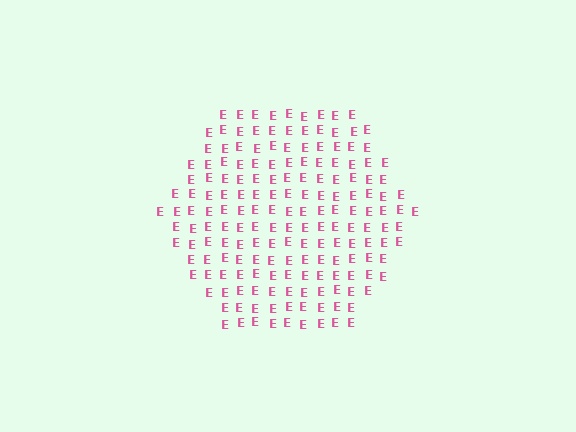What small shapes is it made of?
It is made of small letter E's.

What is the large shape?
The large shape is a hexagon.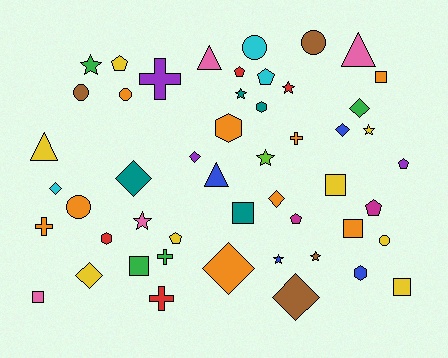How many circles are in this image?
There are 6 circles.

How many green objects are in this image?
There are 4 green objects.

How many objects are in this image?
There are 50 objects.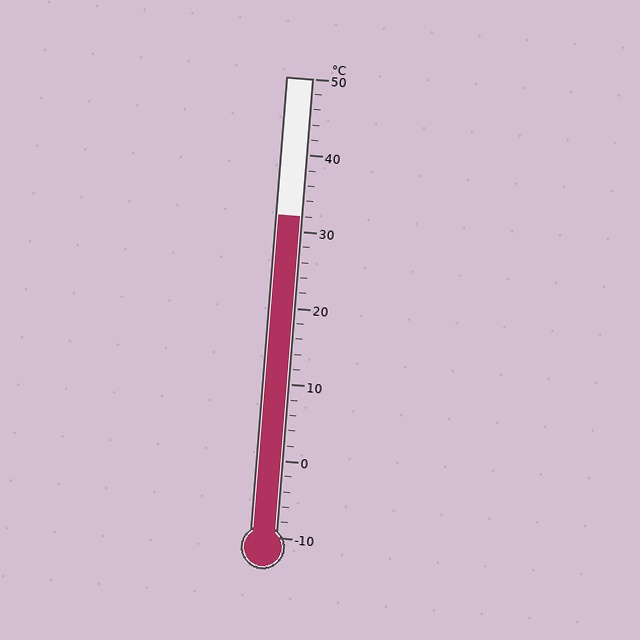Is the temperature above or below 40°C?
The temperature is below 40°C.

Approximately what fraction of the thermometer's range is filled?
The thermometer is filled to approximately 70% of its range.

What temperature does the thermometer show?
The thermometer shows approximately 32°C.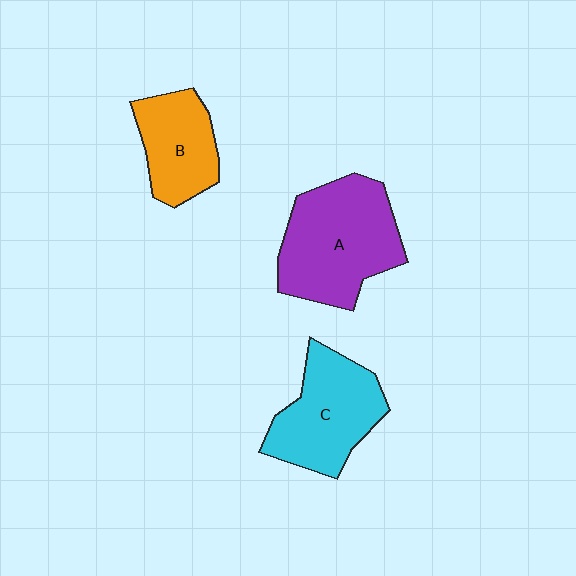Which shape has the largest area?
Shape A (purple).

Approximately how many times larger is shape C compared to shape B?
Approximately 1.3 times.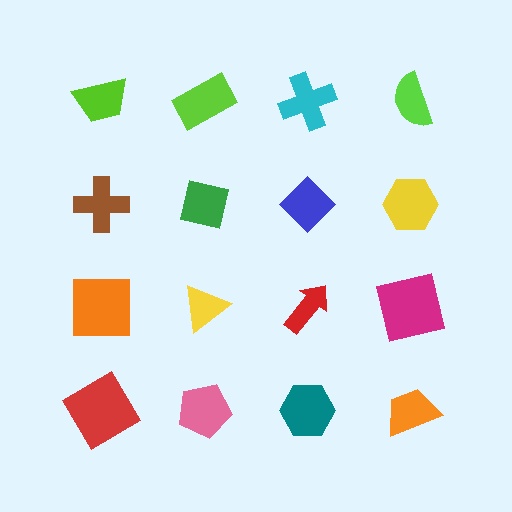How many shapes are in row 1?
4 shapes.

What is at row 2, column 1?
A brown cross.